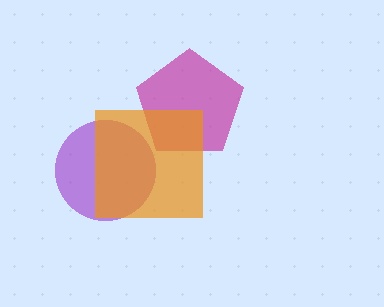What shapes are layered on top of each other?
The layered shapes are: a magenta pentagon, a purple circle, an orange square.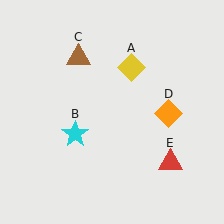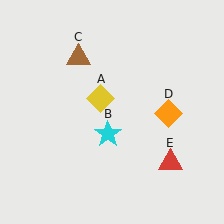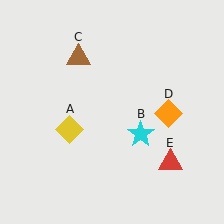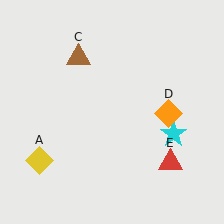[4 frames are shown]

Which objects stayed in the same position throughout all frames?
Brown triangle (object C) and orange diamond (object D) and red triangle (object E) remained stationary.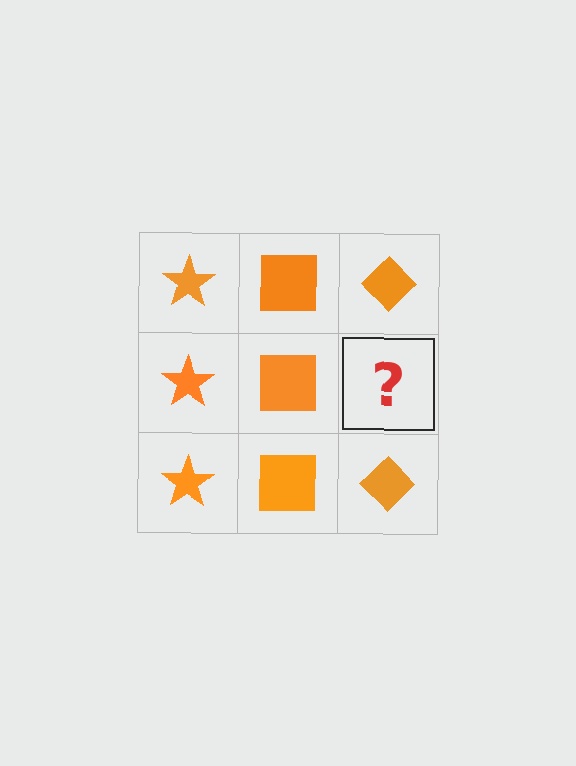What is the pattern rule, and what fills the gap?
The rule is that each column has a consistent shape. The gap should be filled with an orange diamond.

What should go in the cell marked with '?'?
The missing cell should contain an orange diamond.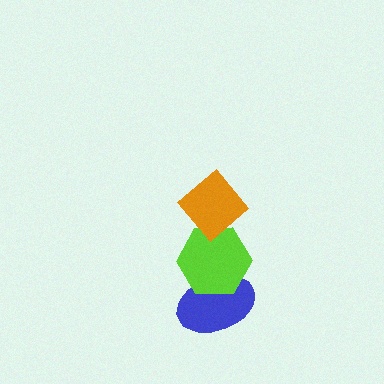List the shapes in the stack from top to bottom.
From top to bottom: the orange diamond, the lime hexagon, the blue ellipse.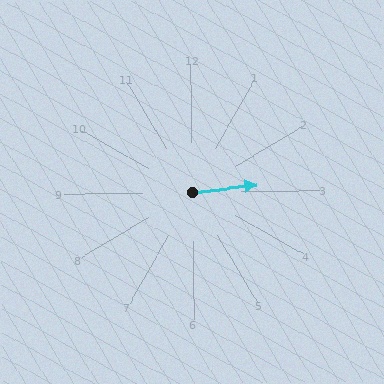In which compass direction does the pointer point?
East.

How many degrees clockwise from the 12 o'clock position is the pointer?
Approximately 84 degrees.